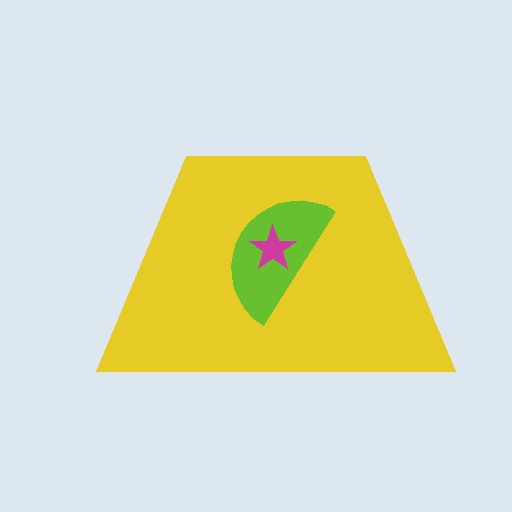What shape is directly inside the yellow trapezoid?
The lime semicircle.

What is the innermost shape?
The magenta star.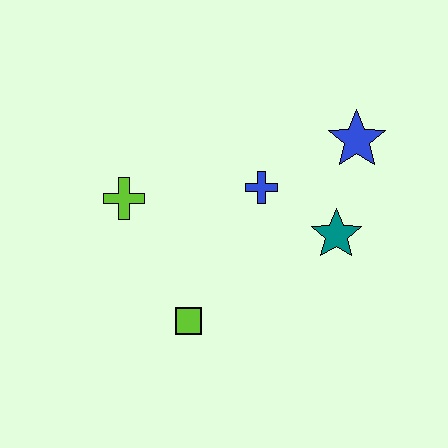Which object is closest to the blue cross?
The teal star is closest to the blue cross.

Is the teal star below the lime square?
No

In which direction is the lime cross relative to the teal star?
The lime cross is to the left of the teal star.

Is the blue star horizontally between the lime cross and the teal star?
No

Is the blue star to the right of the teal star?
Yes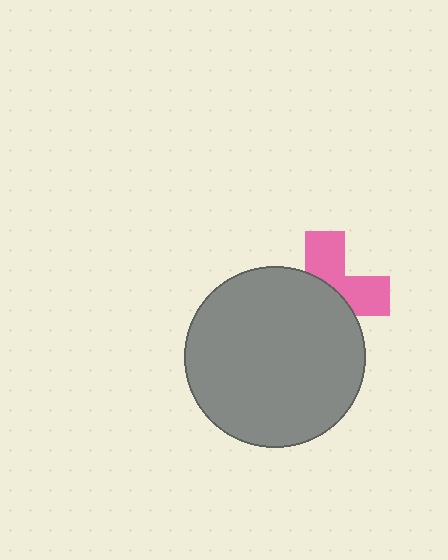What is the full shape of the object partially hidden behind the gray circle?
The partially hidden object is a pink cross.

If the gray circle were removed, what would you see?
You would see the complete pink cross.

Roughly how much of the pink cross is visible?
A small part of it is visible (roughly 42%).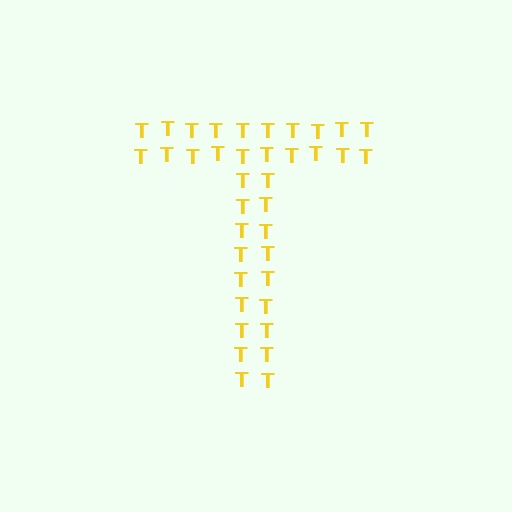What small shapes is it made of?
It is made of small letter T's.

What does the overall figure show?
The overall figure shows the letter T.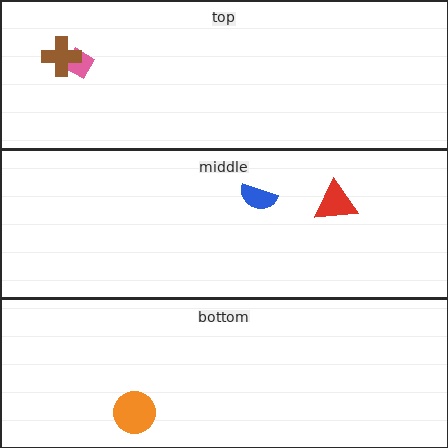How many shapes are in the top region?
2.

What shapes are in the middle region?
The blue semicircle, the red triangle.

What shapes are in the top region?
The pink diamond, the brown cross.